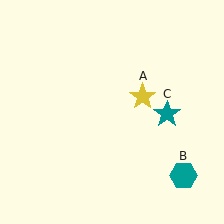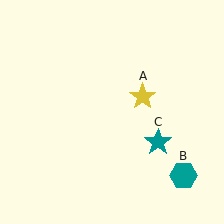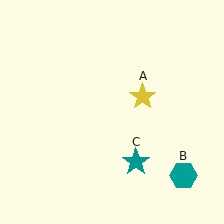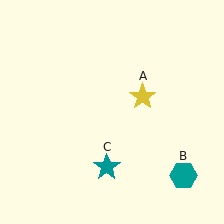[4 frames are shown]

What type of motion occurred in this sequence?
The teal star (object C) rotated clockwise around the center of the scene.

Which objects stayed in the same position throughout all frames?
Yellow star (object A) and teal hexagon (object B) remained stationary.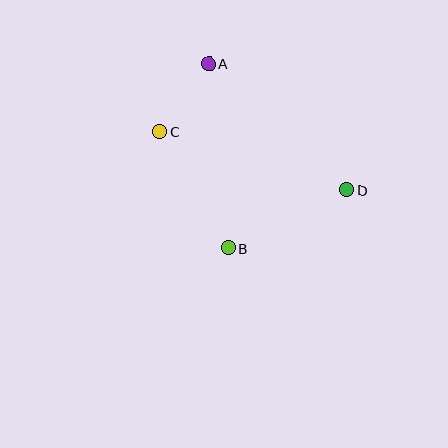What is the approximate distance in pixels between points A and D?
The distance between A and D is approximately 188 pixels.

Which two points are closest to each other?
Points A and C are closest to each other.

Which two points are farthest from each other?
Points C and D are farthest from each other.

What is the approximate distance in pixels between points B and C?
The distance between B and C is approximately 135 pixels.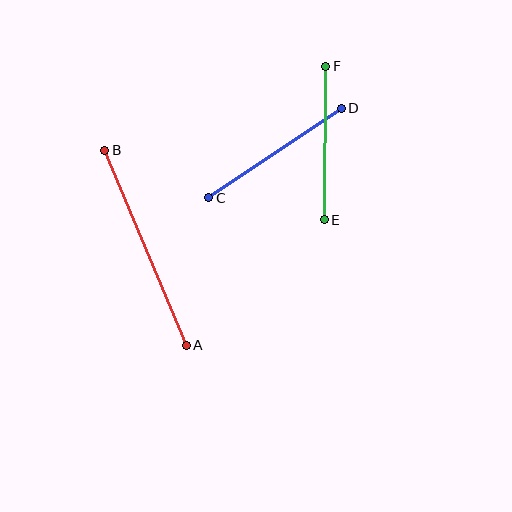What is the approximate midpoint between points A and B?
The midpoint is at approximately (146, 248) pixels.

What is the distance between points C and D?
The distance is approximately 160 pixels.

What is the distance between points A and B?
The distance is approximately 211 pixels.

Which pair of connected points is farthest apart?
Points A and B are farthest apart.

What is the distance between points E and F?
The distance is approximately 154 pixels.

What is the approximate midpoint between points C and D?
The midpoint is at approximately (275, 153) pixels.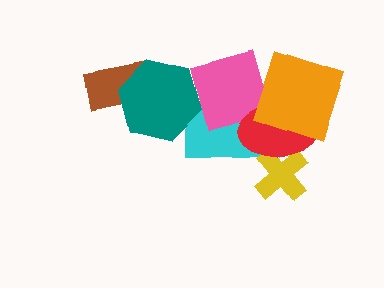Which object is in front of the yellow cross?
The red ellipse is in front of the yellow cross.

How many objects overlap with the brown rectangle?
1 object overlaps with the brown rectangle.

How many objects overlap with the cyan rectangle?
5 objects overlap with the cyan rectangle.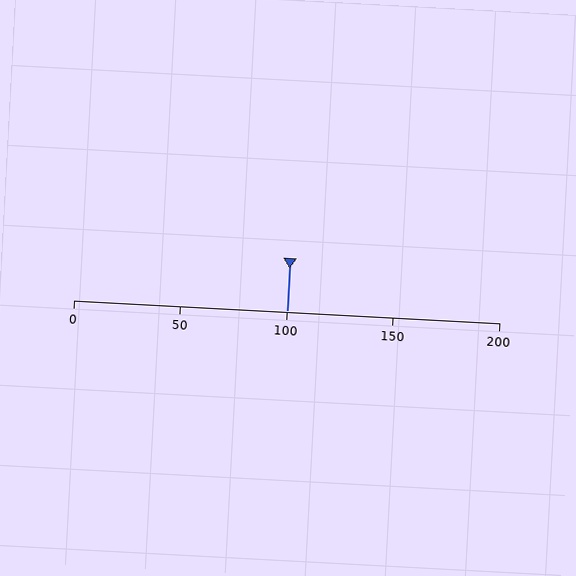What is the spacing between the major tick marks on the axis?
The major ticks are spaced 50 apart.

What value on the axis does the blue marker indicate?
The marker indicates approximately 100.